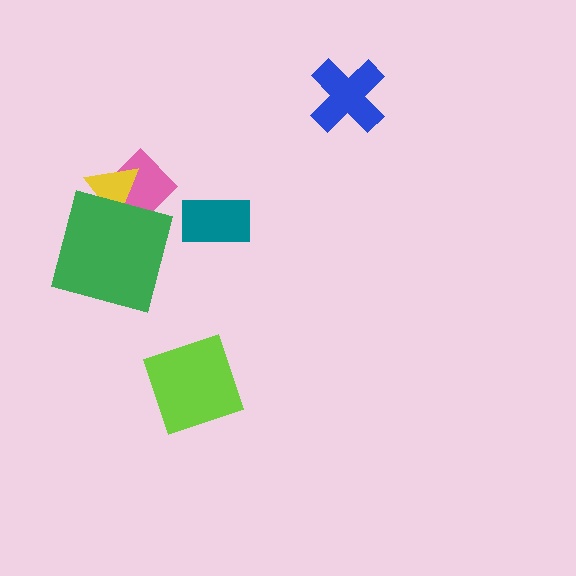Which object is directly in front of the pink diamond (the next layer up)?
The yellow triangle is directly in front of the pink diamond.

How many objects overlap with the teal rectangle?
0 objects overlap with the teal rectangle.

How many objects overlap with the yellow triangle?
2 objects overlap with the yellow triangle.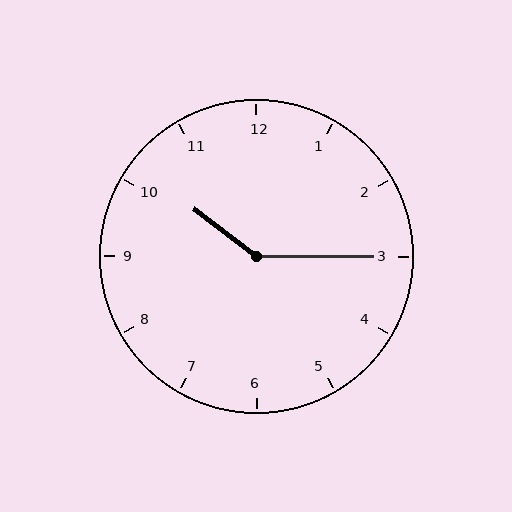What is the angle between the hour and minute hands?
Approximately 142 degrees.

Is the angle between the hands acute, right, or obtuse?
It is obtuse.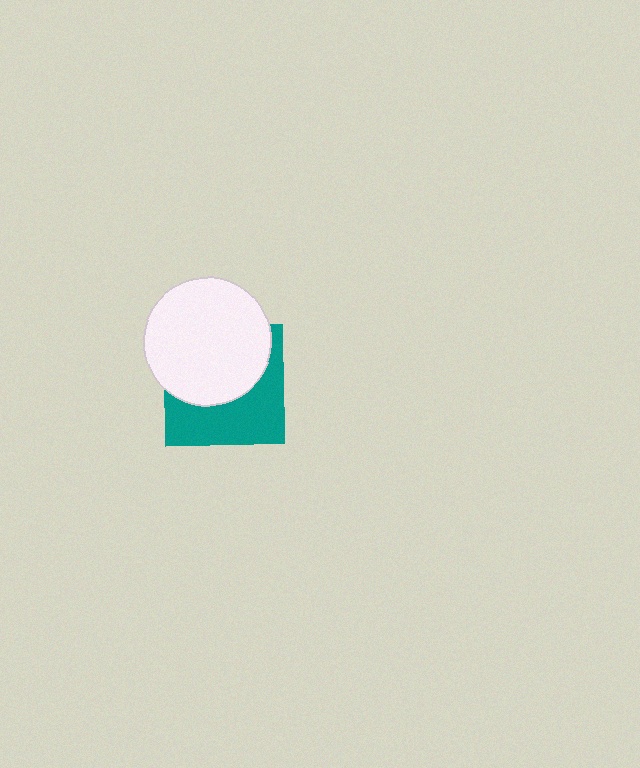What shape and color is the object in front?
The object in front is a white circle.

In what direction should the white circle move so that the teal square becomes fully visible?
The white circle should move up. That is the shortest direction to clear the overlap and leave the teal square fully visible.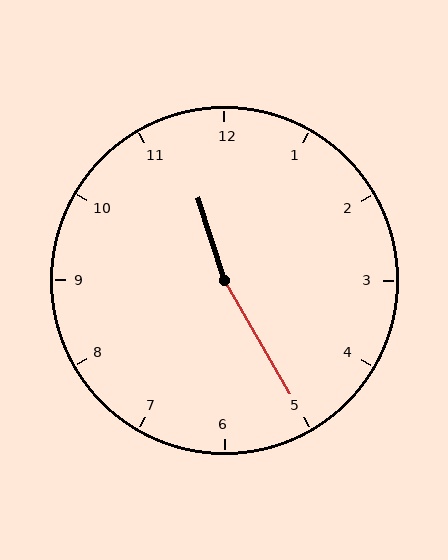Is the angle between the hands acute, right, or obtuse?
It is obtuse.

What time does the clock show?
11:25.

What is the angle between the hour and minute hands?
Approximately 168 degrees.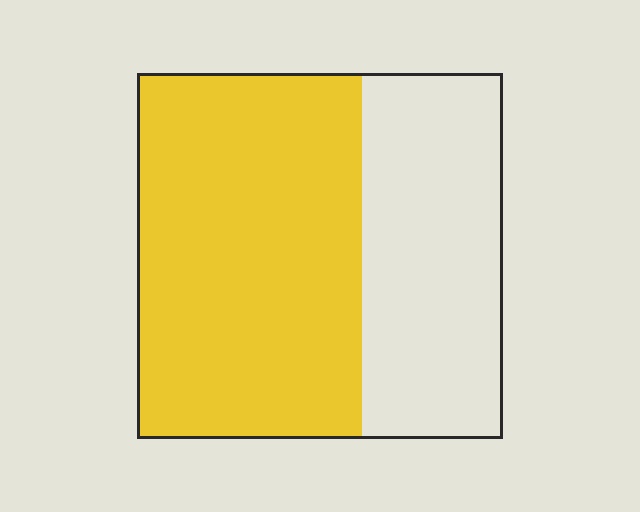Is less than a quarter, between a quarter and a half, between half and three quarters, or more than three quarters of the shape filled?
Between half and three quarters.